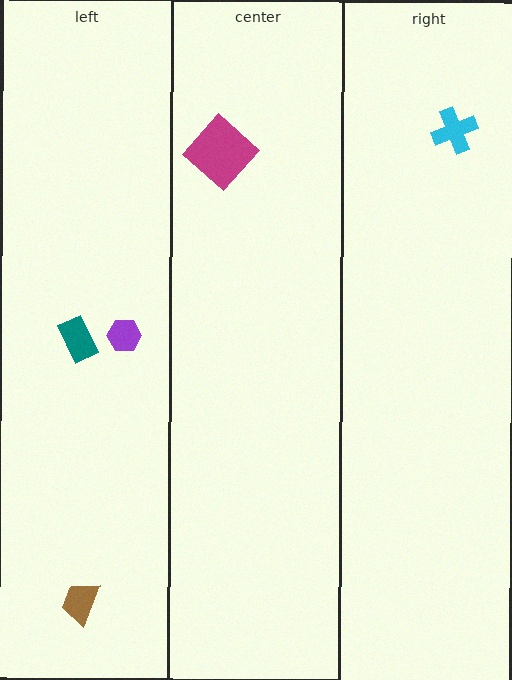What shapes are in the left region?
The teal rectangle, the purple hexagon, the brown trapezoid.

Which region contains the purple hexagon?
The left region.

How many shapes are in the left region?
3.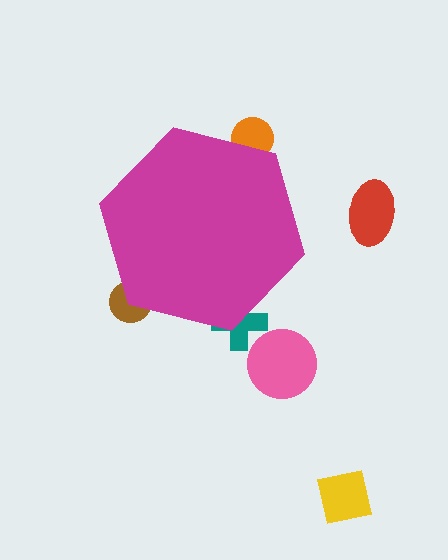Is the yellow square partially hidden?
No, the yellow square is fully visible.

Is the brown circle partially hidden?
Yes, the brown circle is partially hidden behind the magenta hexagon.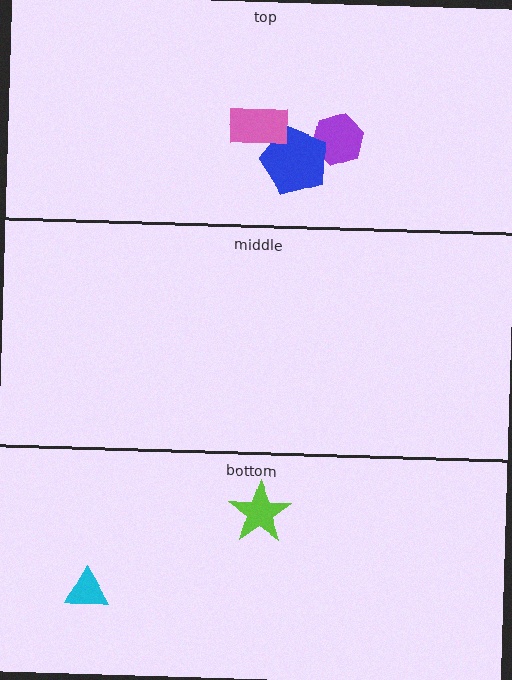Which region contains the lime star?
The bottom region.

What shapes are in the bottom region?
The lime star, the cyan triangle.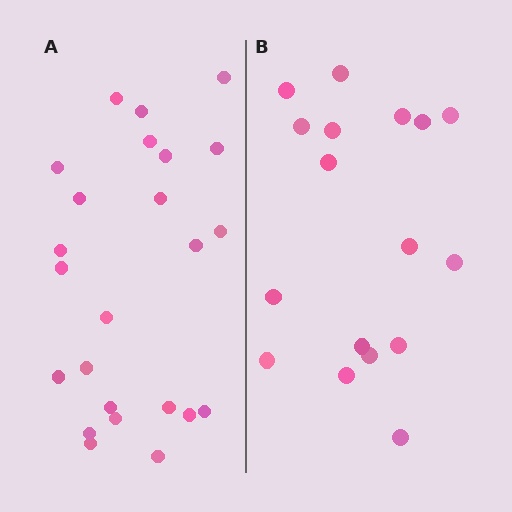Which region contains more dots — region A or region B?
Region A (the left region) has more dots.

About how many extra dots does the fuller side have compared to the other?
Region A has roughly 8 or so more dots than region B.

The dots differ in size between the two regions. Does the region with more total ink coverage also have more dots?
No. Region B has more total ink coverage because its dots are larger, but region A actually contains more individual dots. Total area can be misleading — the number of items is what matters here.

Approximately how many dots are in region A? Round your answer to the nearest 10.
About 20 dots. (The exact count is 24, which rounds to 20.)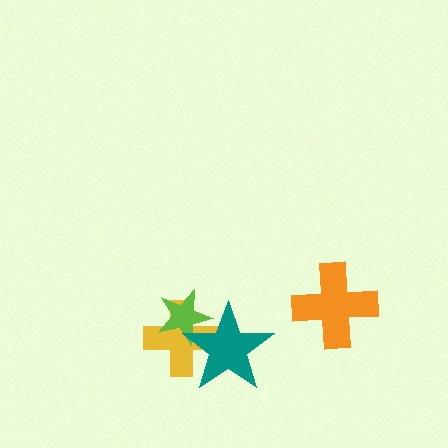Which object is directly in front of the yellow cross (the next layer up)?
The lime star is directly in front of the yellow cross.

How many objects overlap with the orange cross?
0 objects overlap with the orange cross.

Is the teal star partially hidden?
No, no other shape covers it.